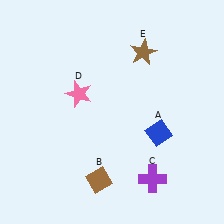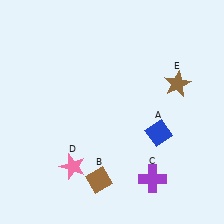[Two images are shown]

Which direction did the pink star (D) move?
The pink star (D) moved down.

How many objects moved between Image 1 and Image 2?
2 objects moved between the two images.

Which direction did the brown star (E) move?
The brown star (E) moved right.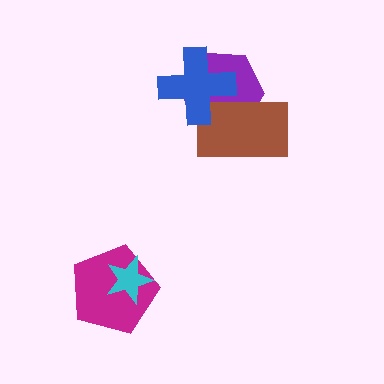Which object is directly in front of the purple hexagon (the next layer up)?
The brown rectangle is directly in front of the purple hexagon.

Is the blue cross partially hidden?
No, no other shape covers it.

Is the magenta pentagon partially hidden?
Yes, it is partially covered by another shape.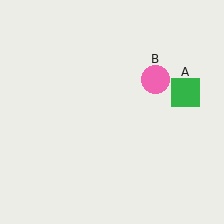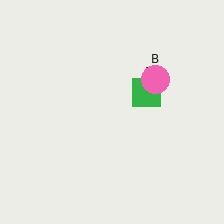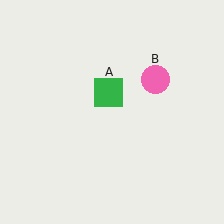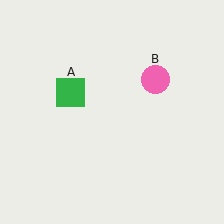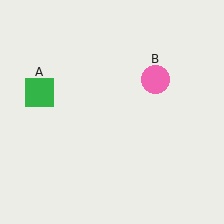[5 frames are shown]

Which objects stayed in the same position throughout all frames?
Pink circle (object B) remained stationary.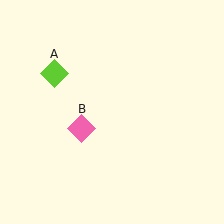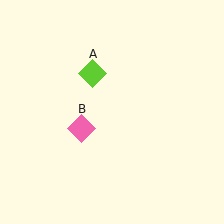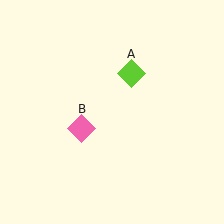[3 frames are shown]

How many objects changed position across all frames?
1 object changed position: lime diamond (object A).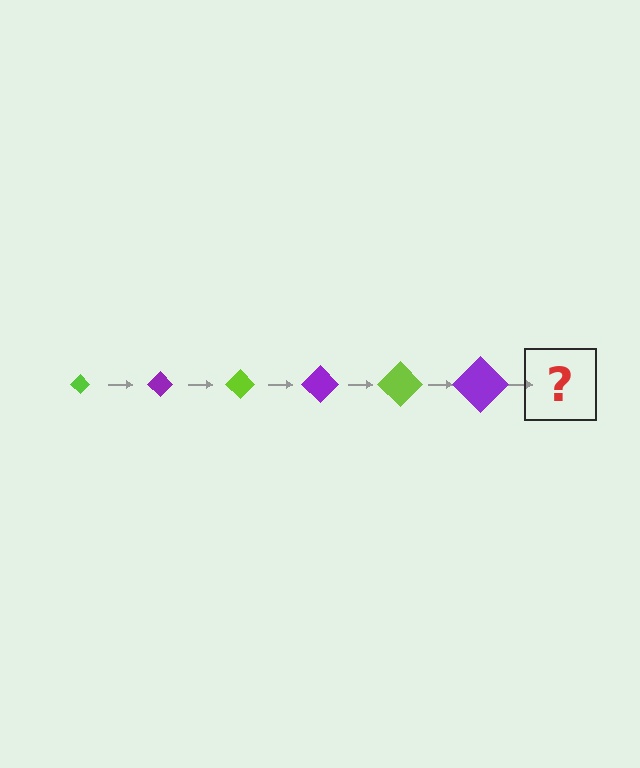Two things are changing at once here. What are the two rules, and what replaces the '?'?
The two rules are that the diamond grows larger each step and the color cycles through lime and purple. The '?' should be a lime diamond, larger than the previous one.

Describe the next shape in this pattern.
It should be a lime diamond, larger than the previous one.